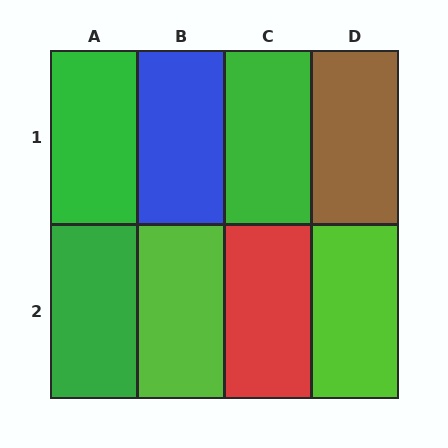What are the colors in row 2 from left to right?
Green, lime, red, lime.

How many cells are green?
3 cells are green.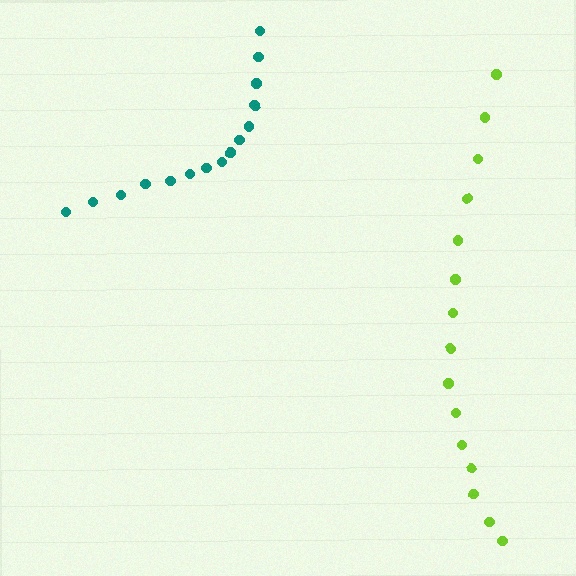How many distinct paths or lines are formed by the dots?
There are 2 distinct paths.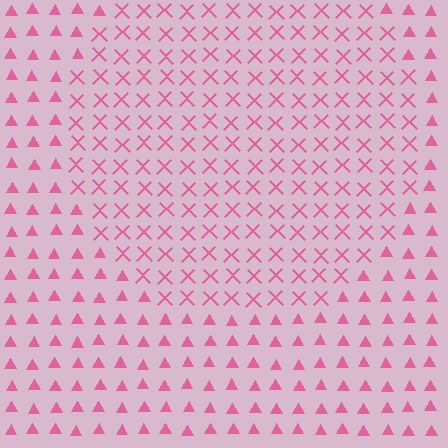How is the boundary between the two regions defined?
The boundary is defined by a change in element shape: X marks inside vs. triangles outside. All elements share the same color and spacing.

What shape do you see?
I see a circle.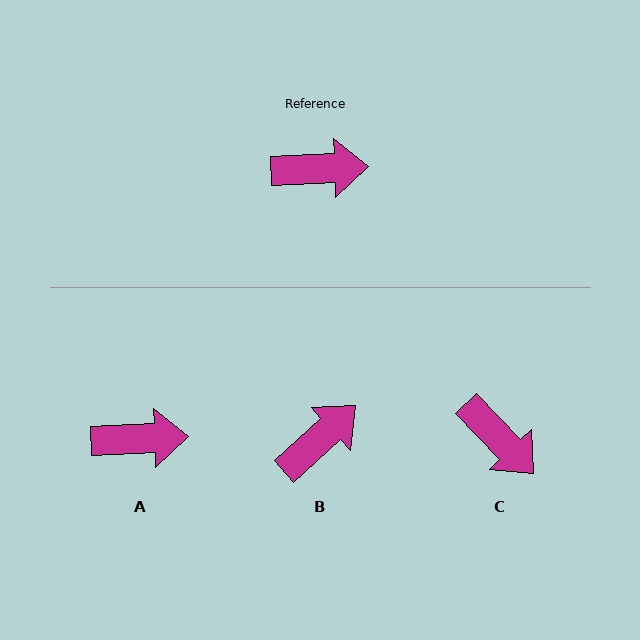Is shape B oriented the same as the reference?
No, it is off by about 40 degrees.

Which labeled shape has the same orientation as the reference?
A.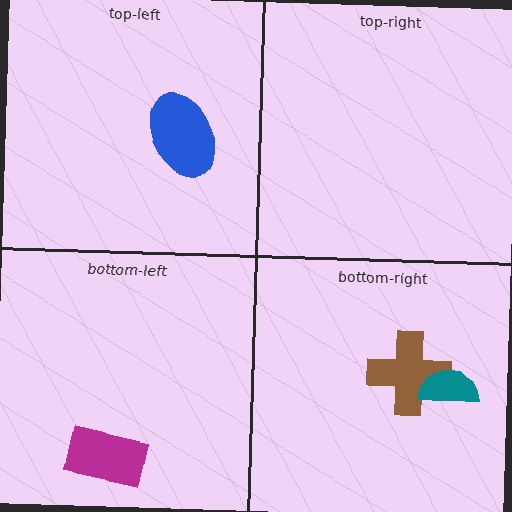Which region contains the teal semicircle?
The bottom-right region.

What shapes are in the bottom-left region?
The magenta rectangle.